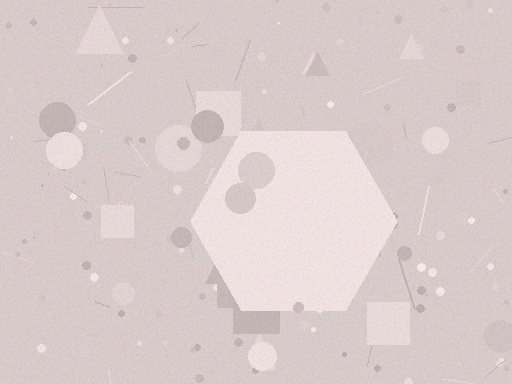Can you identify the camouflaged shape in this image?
The camouflaged shape is a hexagon.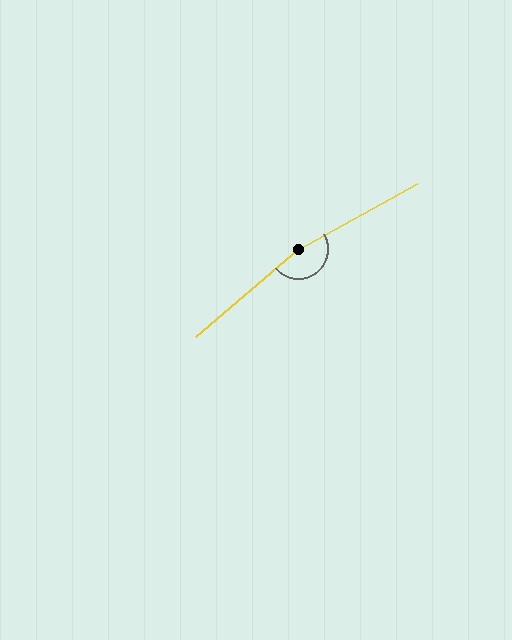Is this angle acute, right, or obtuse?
It is obtuse.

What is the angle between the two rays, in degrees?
Approximately 168 degrees.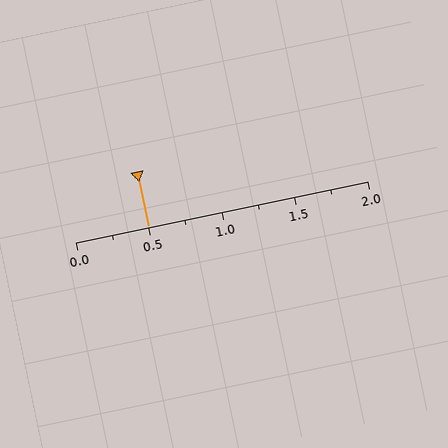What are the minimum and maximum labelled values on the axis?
The axis runs from 0.0 to 2.0.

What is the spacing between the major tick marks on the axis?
The major ticks are spaced 0.5 apart.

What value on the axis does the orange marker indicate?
The marker indicates approximately 0.5.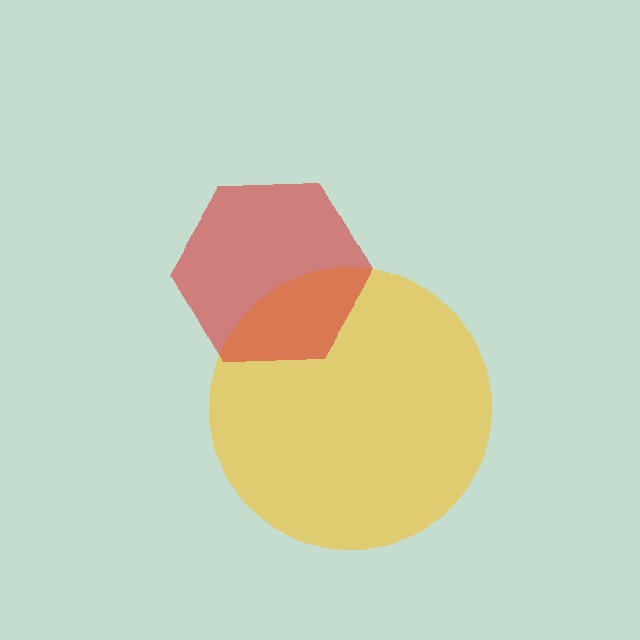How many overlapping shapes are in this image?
There are 2 overlapping shapes in the image.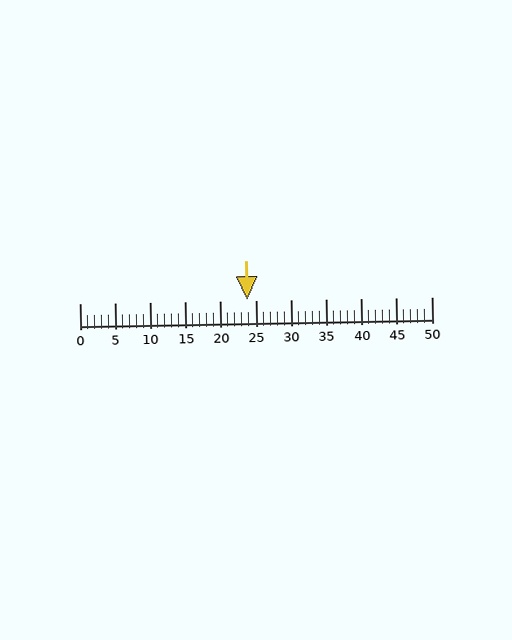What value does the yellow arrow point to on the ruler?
The yellow arrow points to approximately 24.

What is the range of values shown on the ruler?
The ruler shows values from 0 to 50.